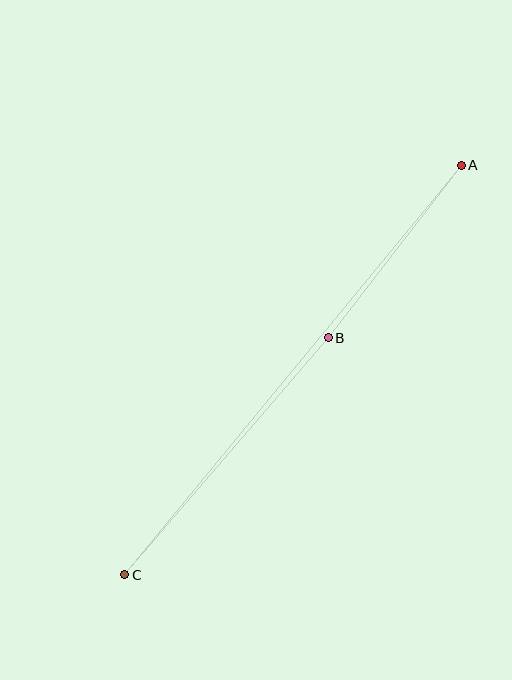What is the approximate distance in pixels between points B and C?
The distance between B and C is approximately 312 pixels.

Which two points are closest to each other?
Points A and B are closest to each other.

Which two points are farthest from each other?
Points A and C are farthest from each other.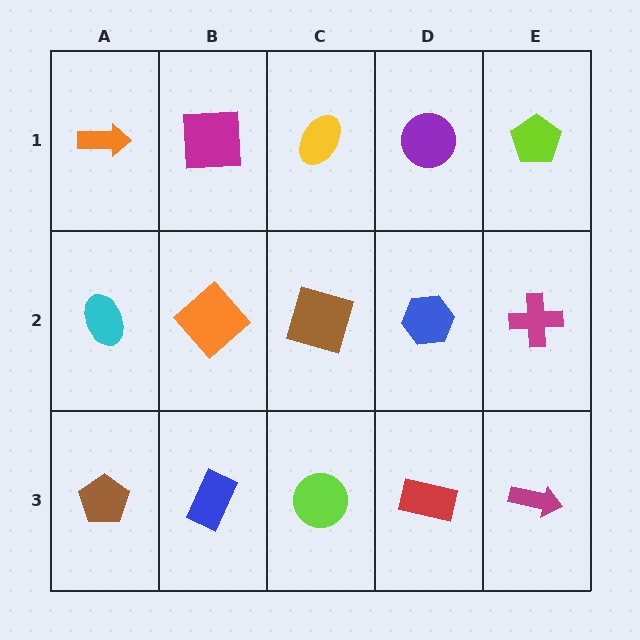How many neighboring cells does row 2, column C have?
4.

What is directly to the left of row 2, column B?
A cyan ellipse.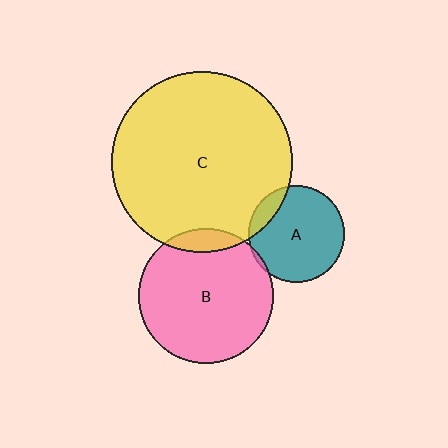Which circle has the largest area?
Circle C (yellow).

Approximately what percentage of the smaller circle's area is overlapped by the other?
Approximately 15%.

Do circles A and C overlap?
Yes.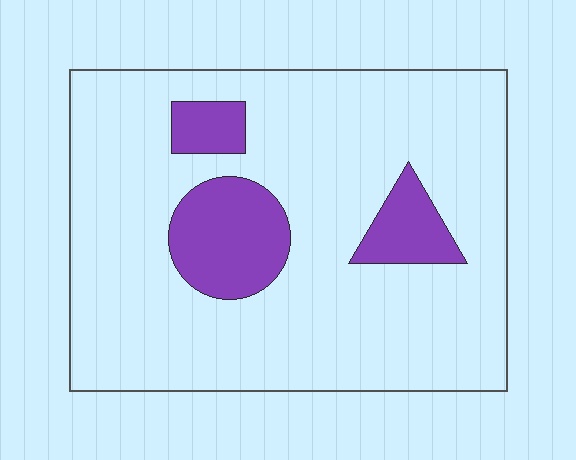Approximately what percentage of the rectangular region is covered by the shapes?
Approximately 15%.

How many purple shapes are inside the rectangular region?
3.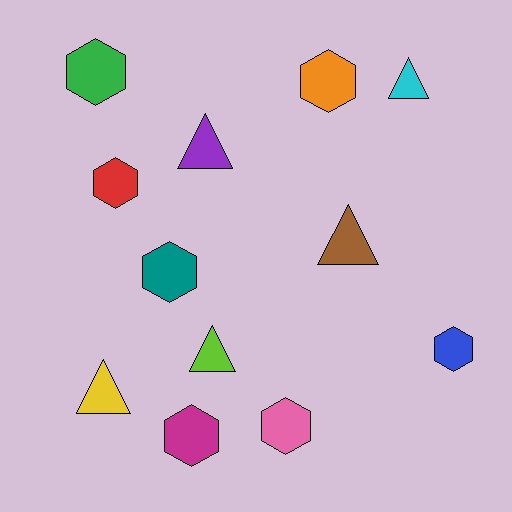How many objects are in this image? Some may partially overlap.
There are 12 objects.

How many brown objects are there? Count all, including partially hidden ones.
There is 1 brown object.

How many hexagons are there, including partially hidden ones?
There are 7 hexagons.